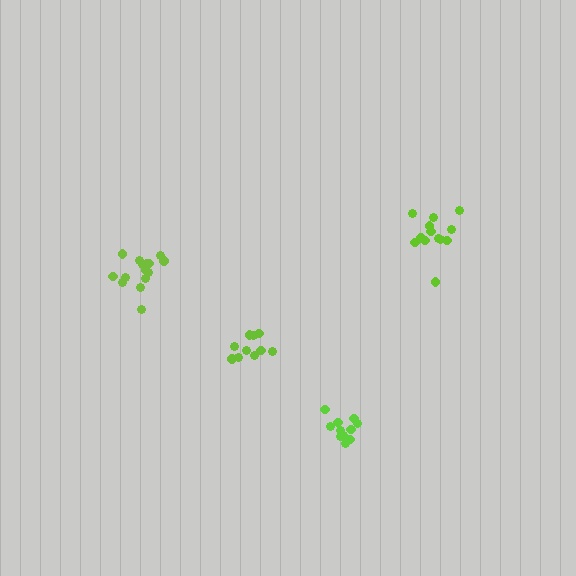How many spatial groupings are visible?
There are 4 spatial groupings.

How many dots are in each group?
Group 1: 11 dots, Group 2: 13 dots, Group 3: 15 dots, Group 4: 10 dots (49 total).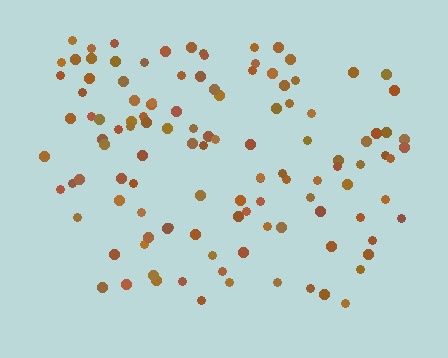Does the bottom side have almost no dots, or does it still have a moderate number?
Still a moderate number, just noticeably fewer than the top.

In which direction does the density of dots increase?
From bottom to top, with the top side densest.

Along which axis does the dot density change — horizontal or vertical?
Vertical.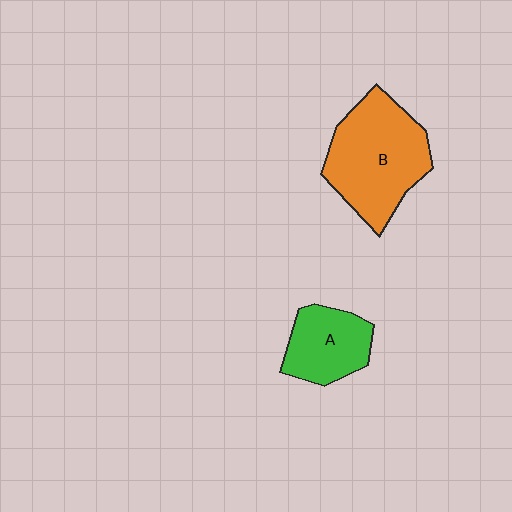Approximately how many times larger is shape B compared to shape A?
Approximately 1.8 times.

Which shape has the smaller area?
Shape A (green).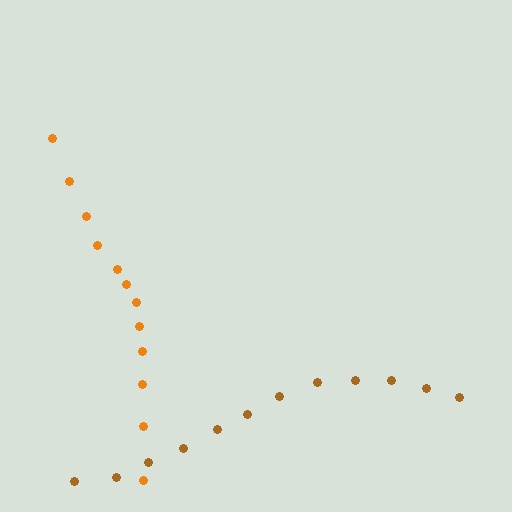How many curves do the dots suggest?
There are 2 distinct paths.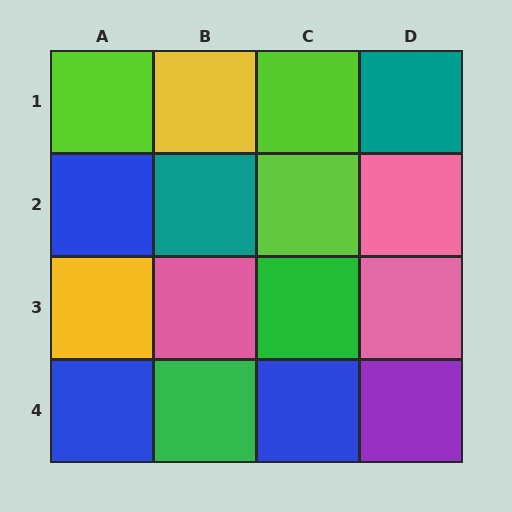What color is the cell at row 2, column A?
Blue.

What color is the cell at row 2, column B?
Teal.